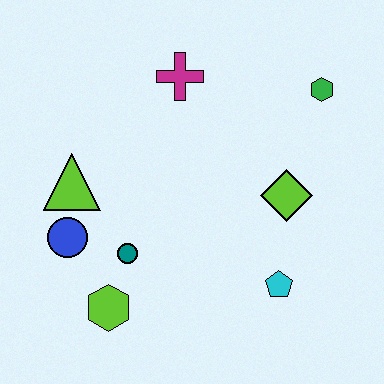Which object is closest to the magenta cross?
The green hexagon is closest to the magenta cross.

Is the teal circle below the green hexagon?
Yes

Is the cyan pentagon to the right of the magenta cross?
Yes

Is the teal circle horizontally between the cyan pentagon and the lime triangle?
Yes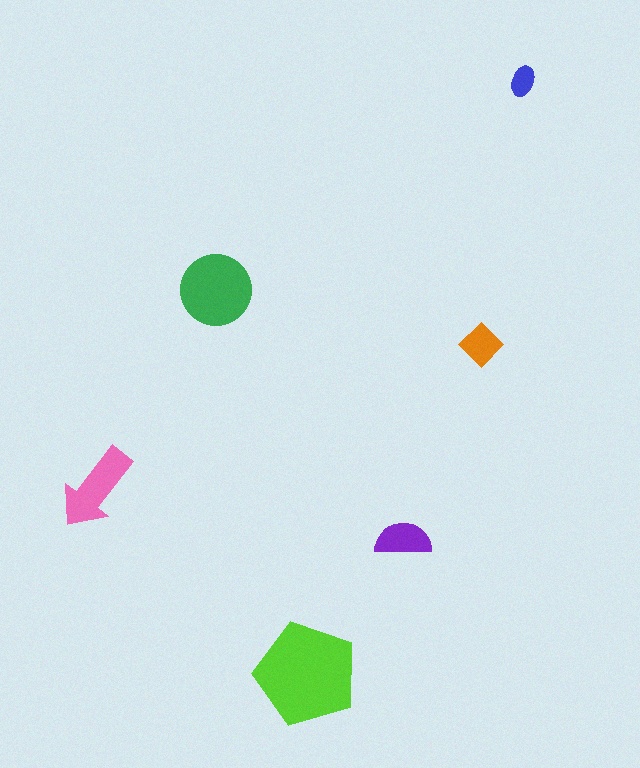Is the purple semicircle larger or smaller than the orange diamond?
Larger.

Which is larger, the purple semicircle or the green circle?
The green circle.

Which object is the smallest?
The blue ellipse.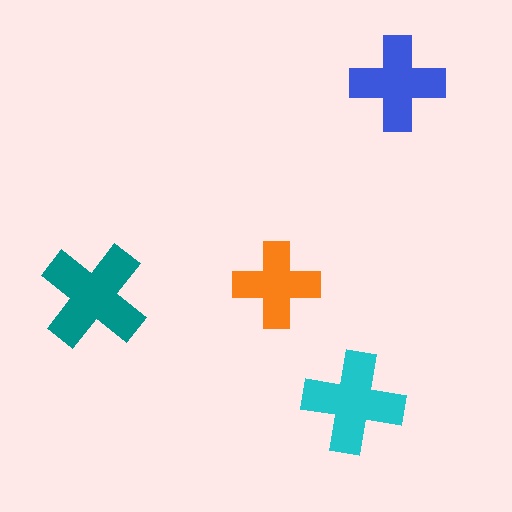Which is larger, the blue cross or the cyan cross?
The cyan one.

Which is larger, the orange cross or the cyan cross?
The cyan one.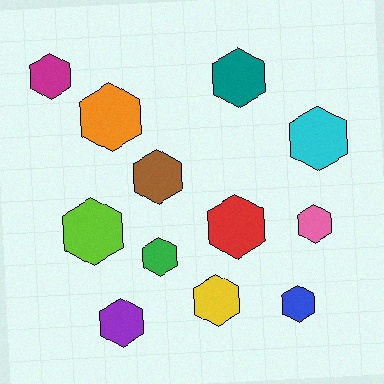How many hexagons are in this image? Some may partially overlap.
There are 12 hexagons.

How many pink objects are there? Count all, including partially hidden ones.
There is 1 pink object.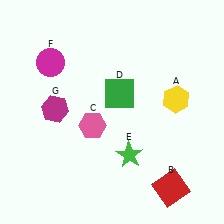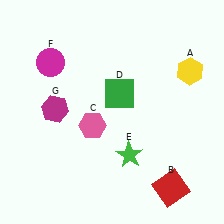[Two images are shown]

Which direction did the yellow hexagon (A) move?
The yellow hexagon (A) moved up.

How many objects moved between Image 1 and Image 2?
1 object moved between the two images.